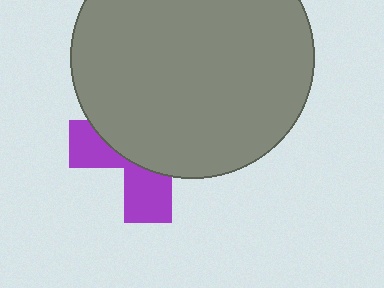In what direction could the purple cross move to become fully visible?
The purple cross could move down. That would shift it out from behind the gray circle entirely.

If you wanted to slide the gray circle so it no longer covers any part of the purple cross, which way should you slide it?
Slide it up — that is the most direct way to separate the two shapes.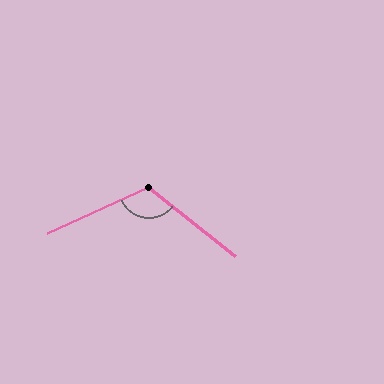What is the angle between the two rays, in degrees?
Approximately 117 degrees.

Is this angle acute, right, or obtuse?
It is obtuse.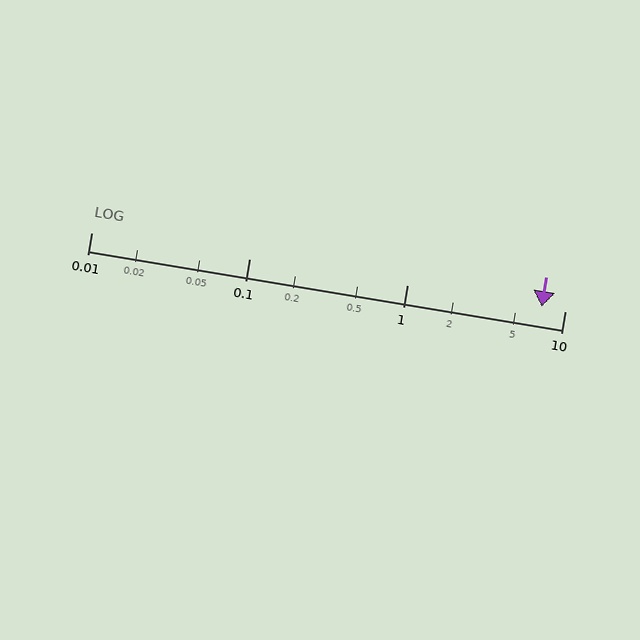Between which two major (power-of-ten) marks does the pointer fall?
The pointer is between 1 and 10.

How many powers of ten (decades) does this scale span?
The scale spans 3 decades, from 0.01 to 10.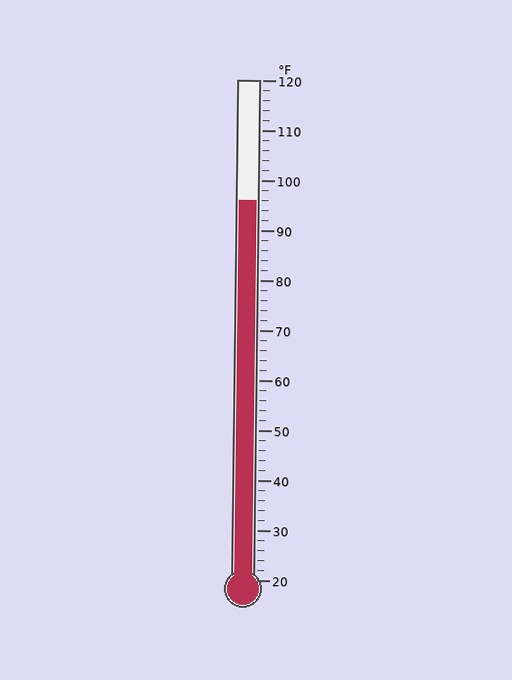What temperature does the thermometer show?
The thermometer shows approximately 96°F.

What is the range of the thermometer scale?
The thermometer scale ranges from 20°F to 120°F.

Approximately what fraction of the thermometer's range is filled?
The thermometer is filled to approximately 75% of its range.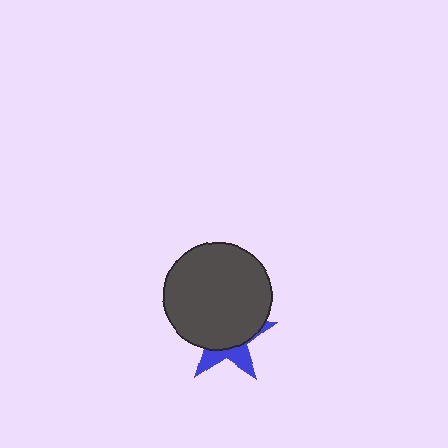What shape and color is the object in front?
The object in front is a dark gray circle.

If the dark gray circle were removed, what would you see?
You would see the complete blue star.